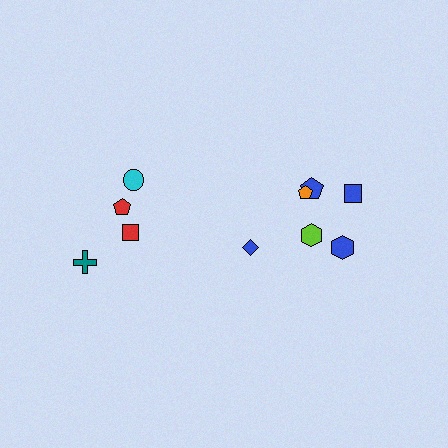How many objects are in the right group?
There are 6 objects.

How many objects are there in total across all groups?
There are 10 objects.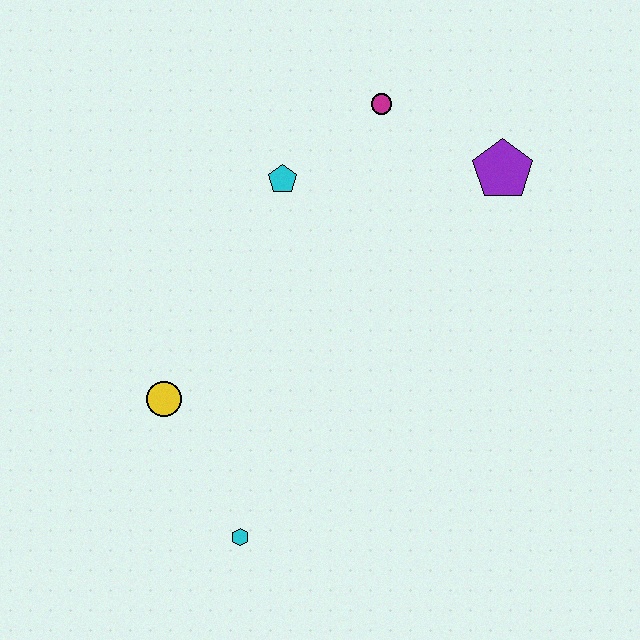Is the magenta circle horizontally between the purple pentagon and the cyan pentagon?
Yes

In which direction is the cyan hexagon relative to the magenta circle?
The cyan hexagon is below the magenta circle.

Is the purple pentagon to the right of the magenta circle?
Yes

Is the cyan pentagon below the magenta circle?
Yes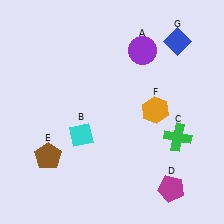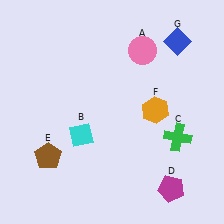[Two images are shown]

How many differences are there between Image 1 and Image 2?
There is 1 difference between the two images.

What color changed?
The circle (A) changed from purple in Image 1 to pink in Image 2.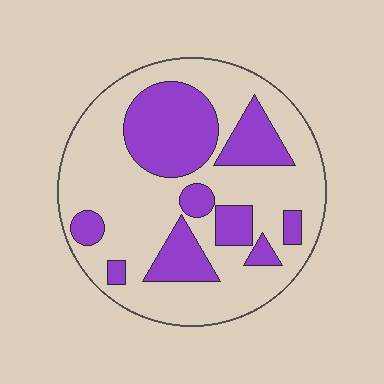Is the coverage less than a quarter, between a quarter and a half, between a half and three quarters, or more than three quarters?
Between a quarter and a half.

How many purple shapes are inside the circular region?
9.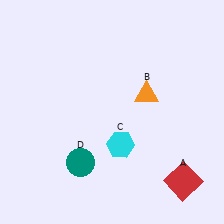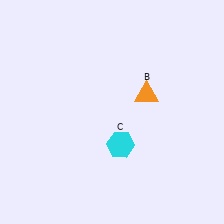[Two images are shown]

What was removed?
The red square (A), the teal circle (D) were removed in Image 2.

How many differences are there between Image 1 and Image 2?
There are 2 differences between the two images.